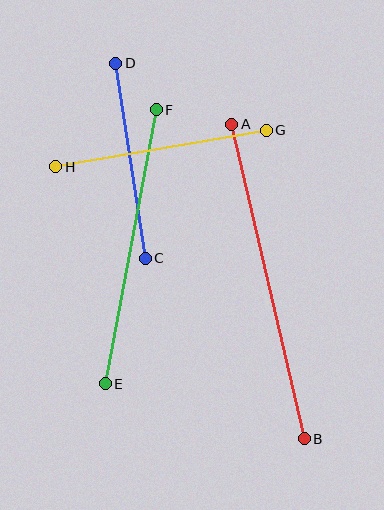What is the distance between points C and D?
The distance is approximately 198 pixels.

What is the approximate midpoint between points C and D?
The midpoint is at approximately (130, 161) pixels.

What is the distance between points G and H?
The distance is approximately 214 pixels.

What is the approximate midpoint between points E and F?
The midpoint is at approximately (131, 247) pixels.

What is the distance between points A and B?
The distance is approximately 323 pixels.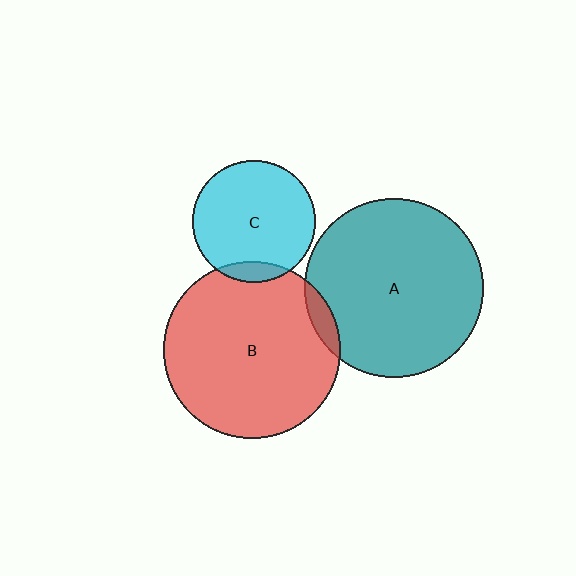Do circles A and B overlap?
Yes.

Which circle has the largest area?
Circle A (teal).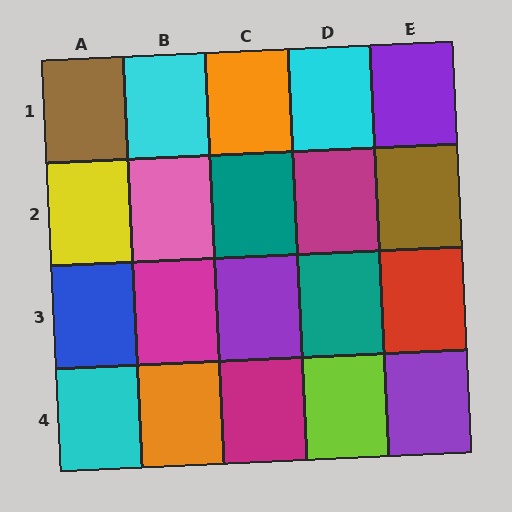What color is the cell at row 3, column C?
Purple.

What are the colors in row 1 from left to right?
Brown, cyan, orange, cyan, purple.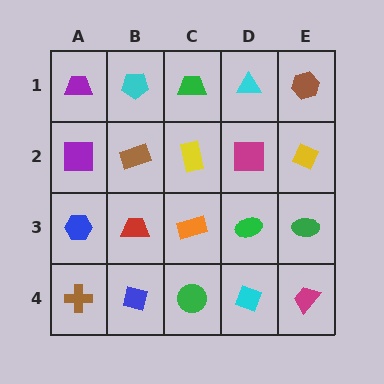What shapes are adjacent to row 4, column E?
A green ellipse (row 3, column E), a cyan diamond (row 4, column D).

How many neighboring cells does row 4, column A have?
2.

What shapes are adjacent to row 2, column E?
A brown hexagon (row 1, column E), a green ellipse (row 3, column E), a magenta square (row 2, column D).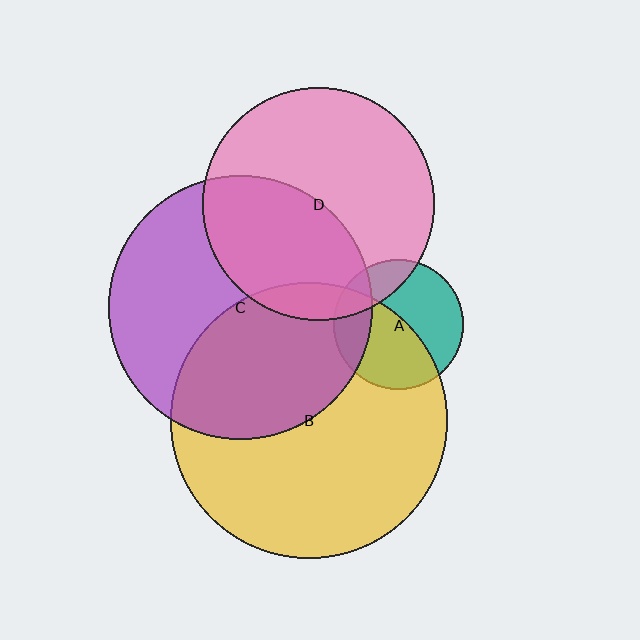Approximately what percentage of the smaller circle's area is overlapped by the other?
Approximately 20%.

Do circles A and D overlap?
Yes.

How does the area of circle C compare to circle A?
Approximately 4.1 times.